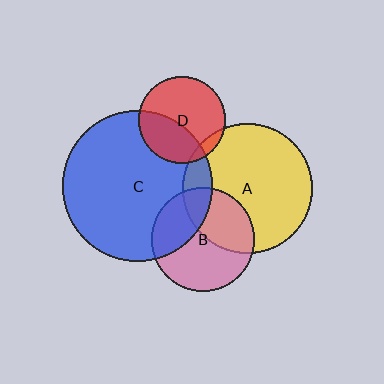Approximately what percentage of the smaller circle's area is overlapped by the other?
Approximately 10%.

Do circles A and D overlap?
Yes.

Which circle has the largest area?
Circle C (blue).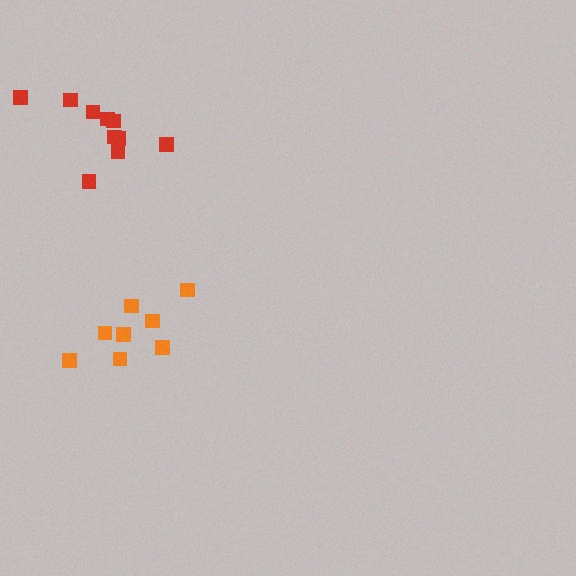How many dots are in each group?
Group 1: 10 dots, Group 2: 8 dots (18 total).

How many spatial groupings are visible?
There are 2 spatial groupings.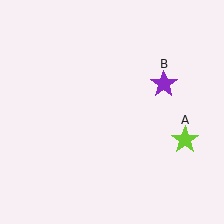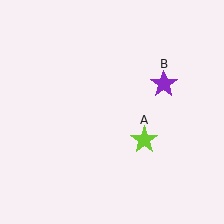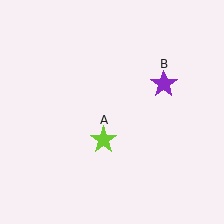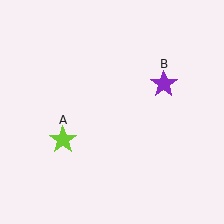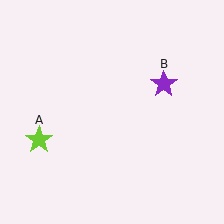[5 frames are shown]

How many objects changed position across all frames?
1 object changed position: lime star (object A).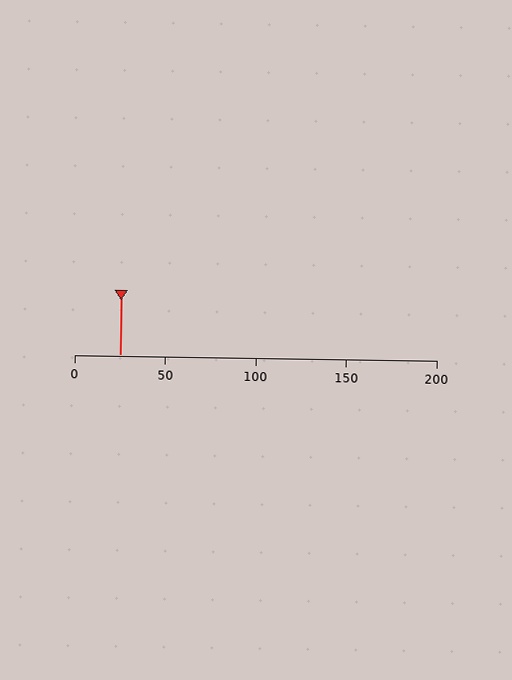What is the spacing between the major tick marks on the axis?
The major ticks are spaced 50 apart.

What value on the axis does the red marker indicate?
The marker indicates approximately 25.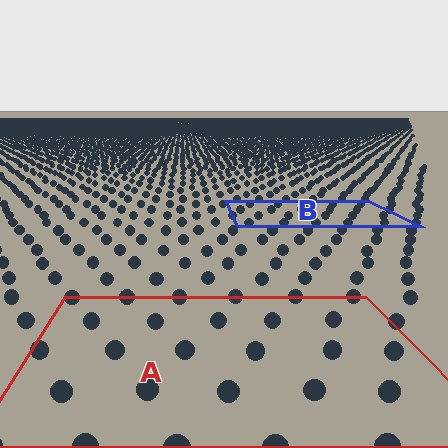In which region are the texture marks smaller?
The texture marks are smaller in region B, because it is farther away.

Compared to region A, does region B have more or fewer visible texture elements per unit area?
Region B has more texture elements per unit area — they are packed more densely because it is farther away.